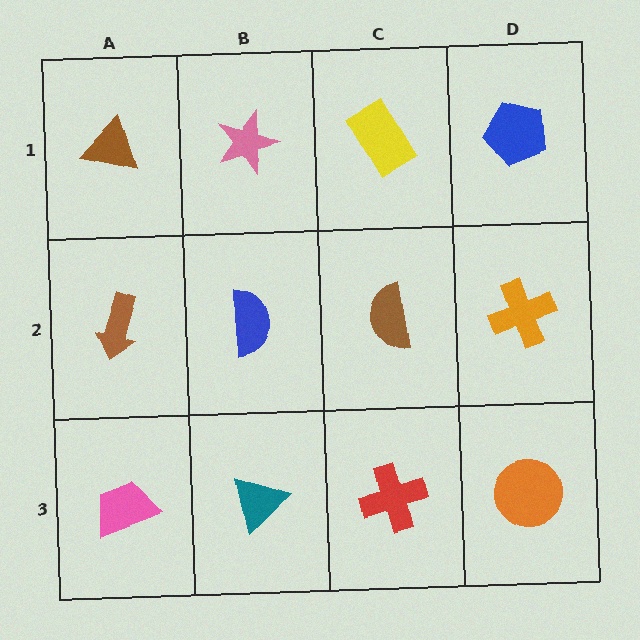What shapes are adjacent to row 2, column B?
A pink star (row 1, column B), a teal triangle (row 3, column B), a brown arrow (row 2, column A), a brown semicircle (row 2, column C).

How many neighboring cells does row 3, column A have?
2.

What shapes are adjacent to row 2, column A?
A brown triangle (row 1, column A), a pink trapezoid (row 3, column A), a blue semicircle (row 2, column B).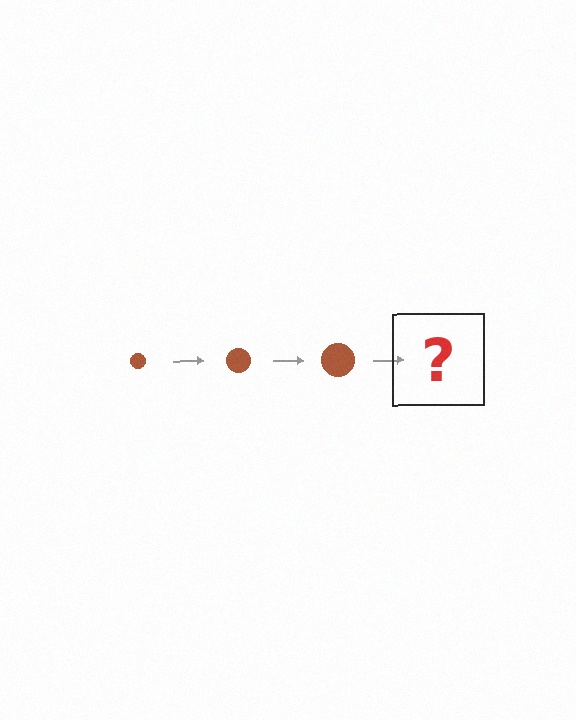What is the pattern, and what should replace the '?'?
The pattern is that the circle gets progressively larger each step. The '?' should be a brown circle, larger than the previous one.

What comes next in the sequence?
The next element should be a brown circle, larger than the previous one.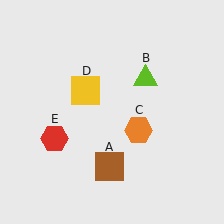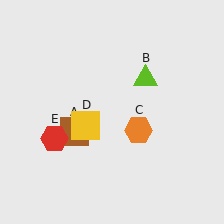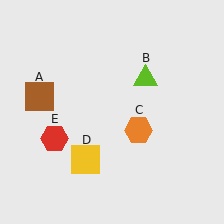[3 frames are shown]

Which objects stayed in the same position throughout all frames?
Lime triangle (object B) and orange hexagon (object C) and red hexagon (object E) remained stationary.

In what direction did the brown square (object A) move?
The brown square (object A) moved up and to the left.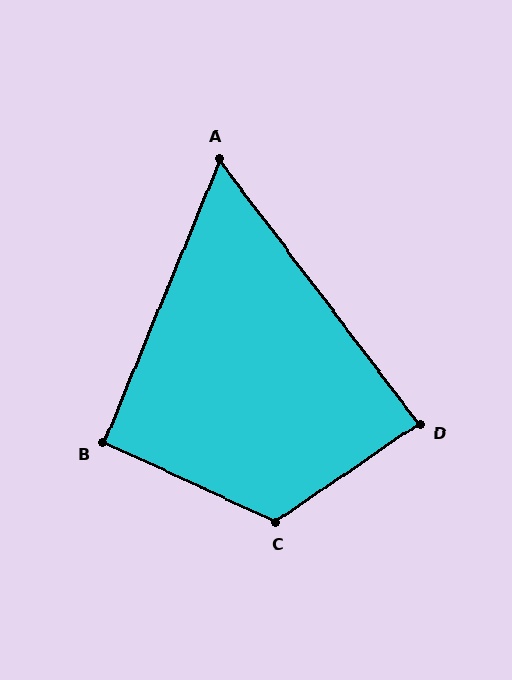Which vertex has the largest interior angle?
C, at approximately 121 degrees.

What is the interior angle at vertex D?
Approximately 87 degrees (approximately right).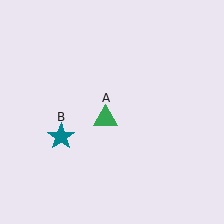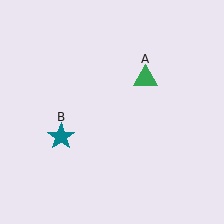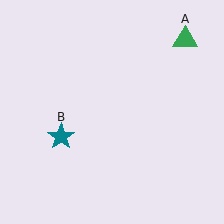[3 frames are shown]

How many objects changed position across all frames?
1 object changed position: green triangle (object A).